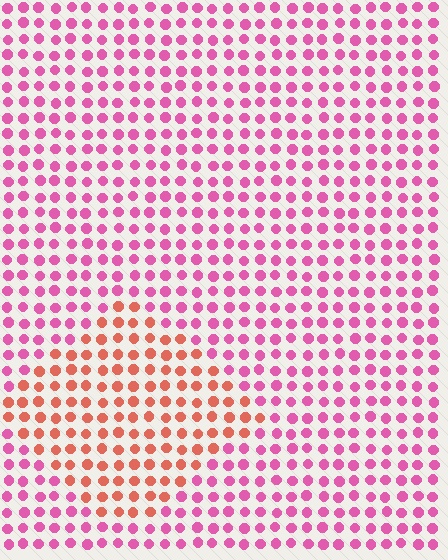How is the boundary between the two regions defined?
The boundary is defined purely by a slight shift in hue (about 44 degrees). Spacing, size, and orientation are identical on both sides.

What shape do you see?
I see a diamond.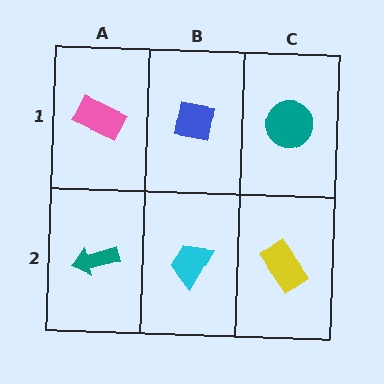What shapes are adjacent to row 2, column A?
A pink rectangle (row 1, column A), a cyan trapezoid (row 2, column B).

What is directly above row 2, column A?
A pink rectangle.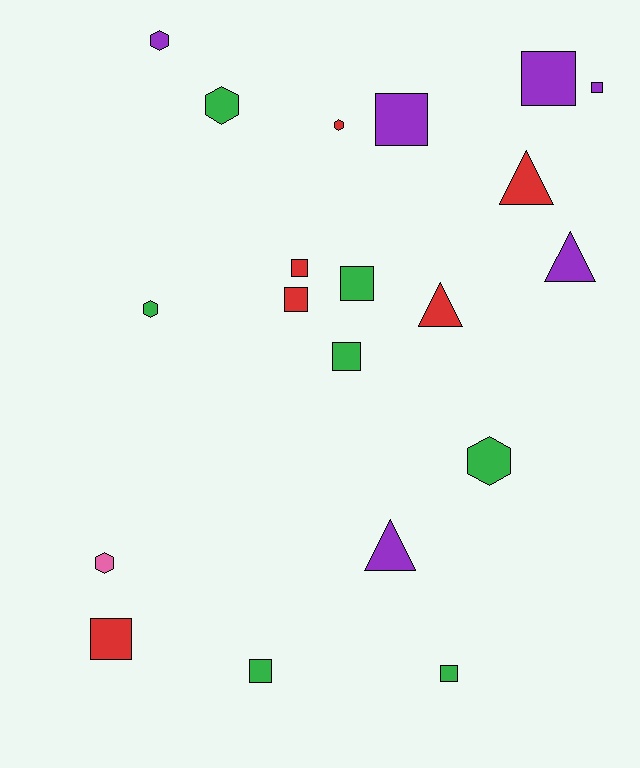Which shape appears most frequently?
Square, with 10 objects.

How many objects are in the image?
There are 20 objects.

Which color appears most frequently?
Green, with 7 objects.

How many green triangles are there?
There are no green triangles.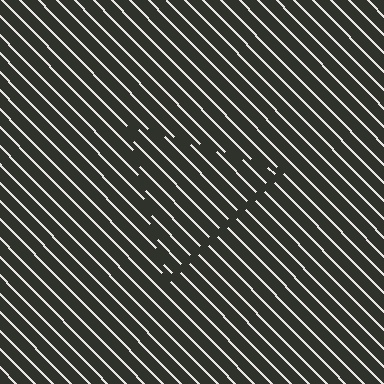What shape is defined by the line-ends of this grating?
An illusory triangle. The interior of the shape contains the same grating, shifted by half a period — the contour is defined by the phase discontinuity where line-ends from the inner and outer gratings abut.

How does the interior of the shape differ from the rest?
The interior of the shape contains the same grating, shifted by half a period — the contour is defined by the phase discontinuity where line-ends from the inner and outer gratings abut.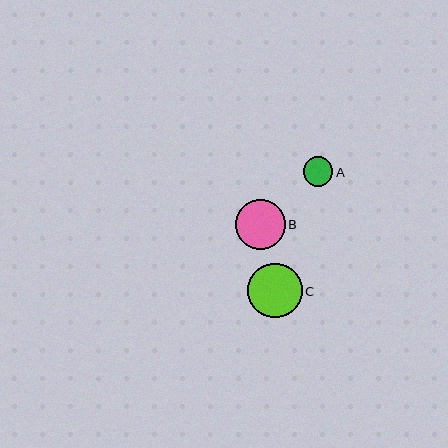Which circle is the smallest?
Circle A is the smallest with a size of approximately 30 pixels.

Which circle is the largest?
Circle C is the largest with a size of approximately 54 pixels.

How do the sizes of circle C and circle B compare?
Circle C and circle B are approximately the same size.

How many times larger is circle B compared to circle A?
Circle B is approximately 1.7 times the size of circle A.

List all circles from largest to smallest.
From largest to smallest: C, B, A.